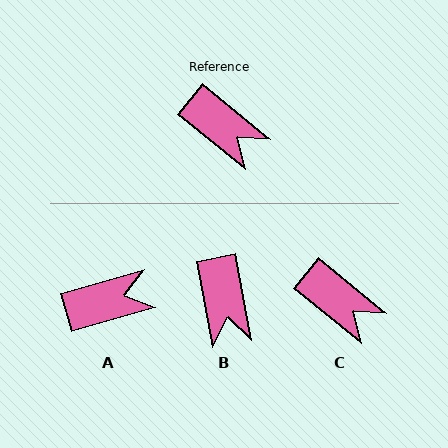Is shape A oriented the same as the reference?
No, it is off by about 55 degrees.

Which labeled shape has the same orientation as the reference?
C.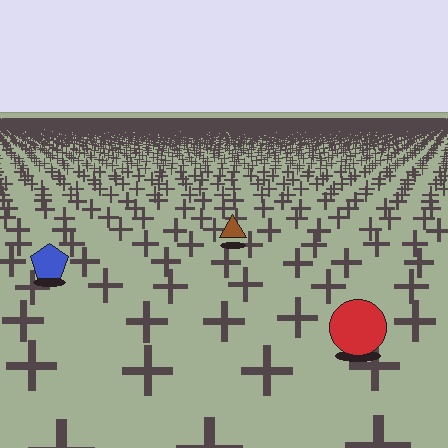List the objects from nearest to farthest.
From nearest to farthest: the red circle, the blue pentagon, the brown triangle.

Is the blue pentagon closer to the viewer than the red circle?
No. The red circle is closer — you can tell from the texture gradient: the ground texture is coarser near it.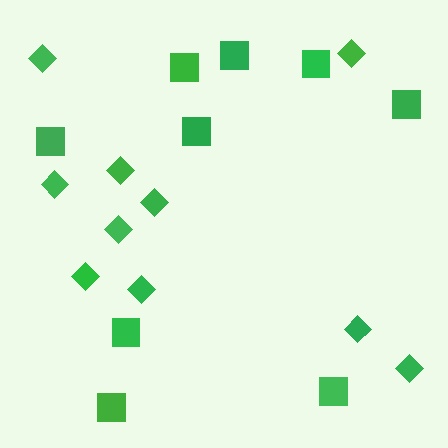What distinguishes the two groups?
There are 2 groups: one group of diamonds (10) and one group of squares (9).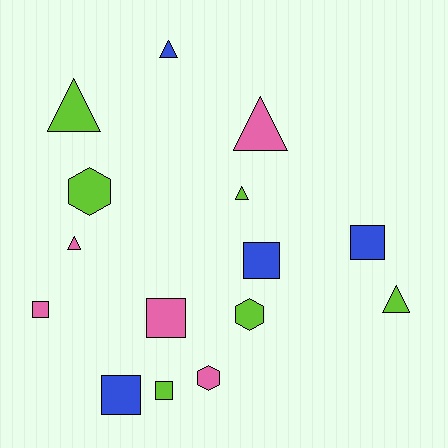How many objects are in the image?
There are 15 objects.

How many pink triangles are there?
There are 2 pink triangles.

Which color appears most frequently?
Lime, with 6 objects.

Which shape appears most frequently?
Triangle, with 6 objects.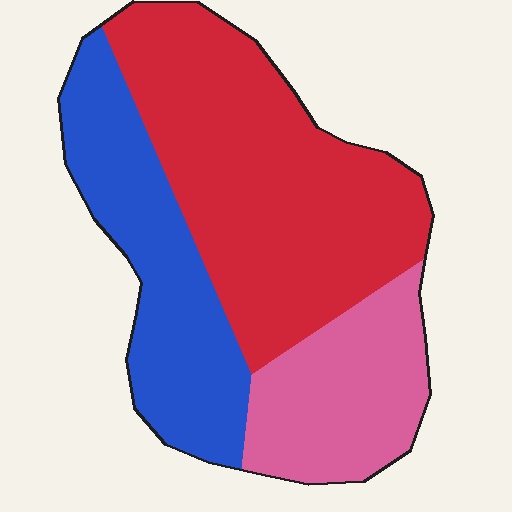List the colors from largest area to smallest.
From largest to smallest: red, blue, pink.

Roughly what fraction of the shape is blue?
Blue covers about 30% of the shape.